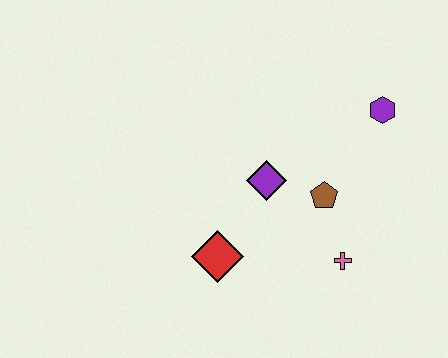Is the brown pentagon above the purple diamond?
No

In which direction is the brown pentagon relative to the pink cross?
The brown pentagon is above the pink cross.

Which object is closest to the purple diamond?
The brown pentagon is closest to the purple diamond.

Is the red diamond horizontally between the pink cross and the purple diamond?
No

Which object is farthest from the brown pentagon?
The red diamond is farthest from the brown pentagon.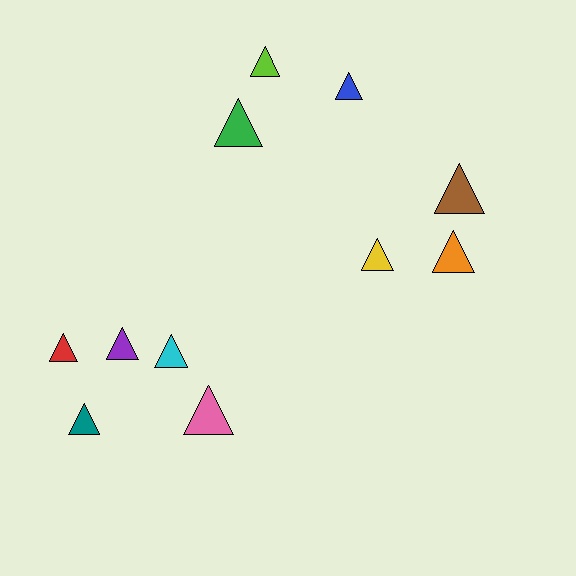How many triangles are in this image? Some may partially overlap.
There are 11 triangles.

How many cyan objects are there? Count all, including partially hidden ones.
There is 1 cyan object.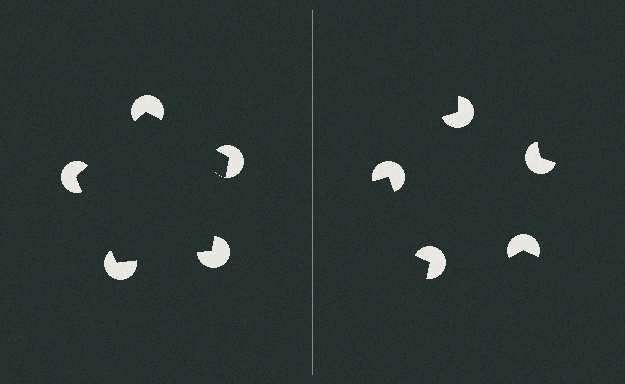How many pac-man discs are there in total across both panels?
10 — 5 on each side.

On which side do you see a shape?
An illusory pentagon appears on the left side. On the right side the wedge cuts are rotated, so no coherent shape forms.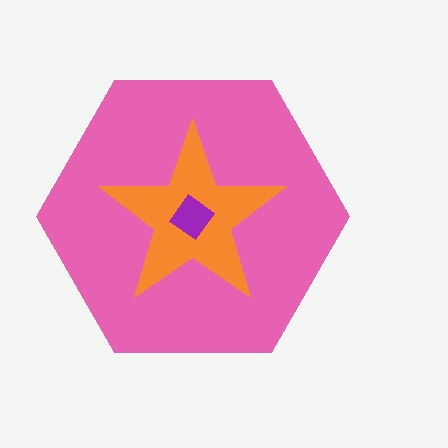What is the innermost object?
The purple diamond.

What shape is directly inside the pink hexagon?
The orange star.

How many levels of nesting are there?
3.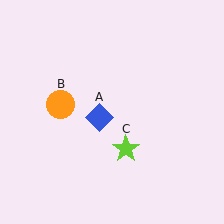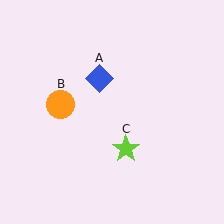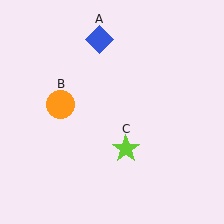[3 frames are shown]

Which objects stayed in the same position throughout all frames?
Orange circle (object B) and lime star (object C) remained stationary.